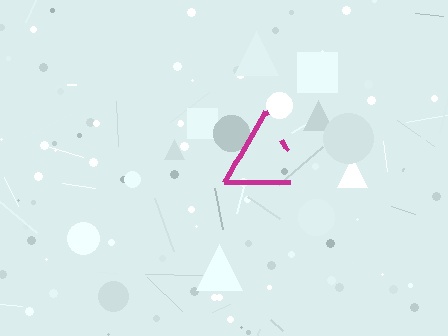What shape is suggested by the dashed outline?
The dashed outline suggests a triangle.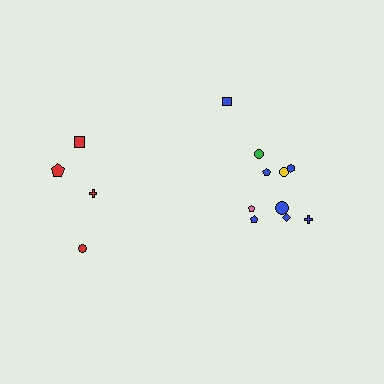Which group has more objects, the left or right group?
The right group.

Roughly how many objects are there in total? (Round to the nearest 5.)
Roughly 15 objects in total.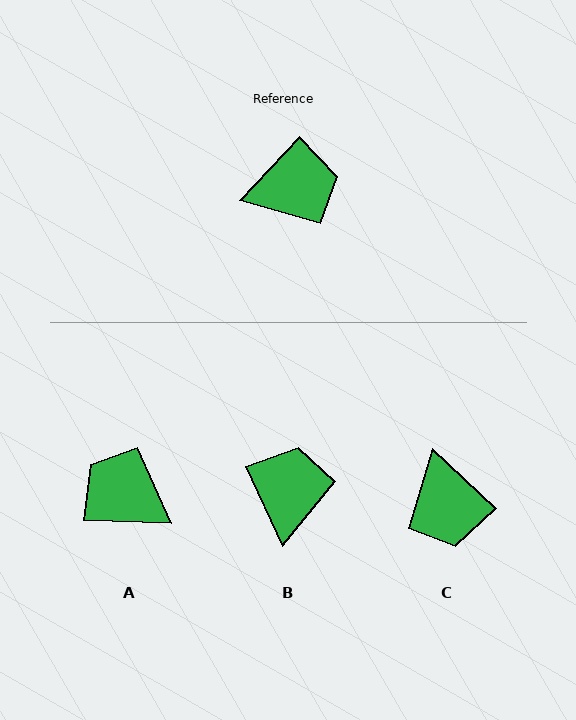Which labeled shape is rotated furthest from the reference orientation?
A, about 130 degrees away.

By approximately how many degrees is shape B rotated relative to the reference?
Approximately 67 degrees counter-clockwise.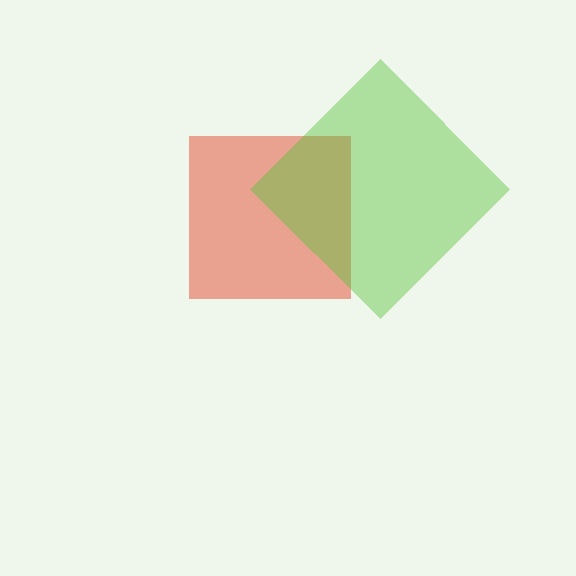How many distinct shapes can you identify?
There are 2 distinct shapes: a red square, a lime diamond.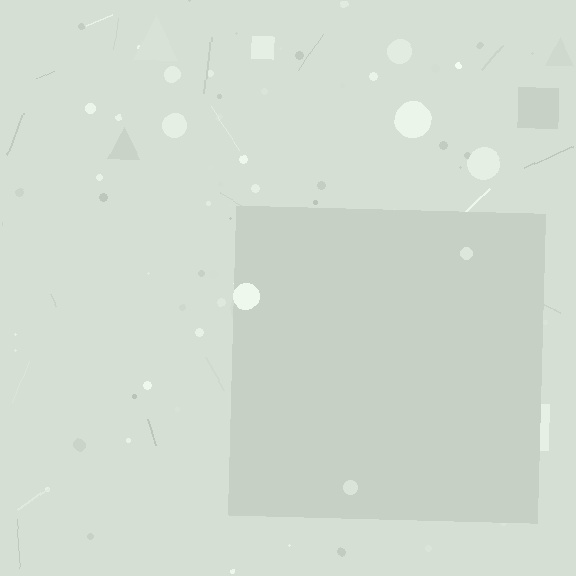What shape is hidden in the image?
A square is hidden in the image.